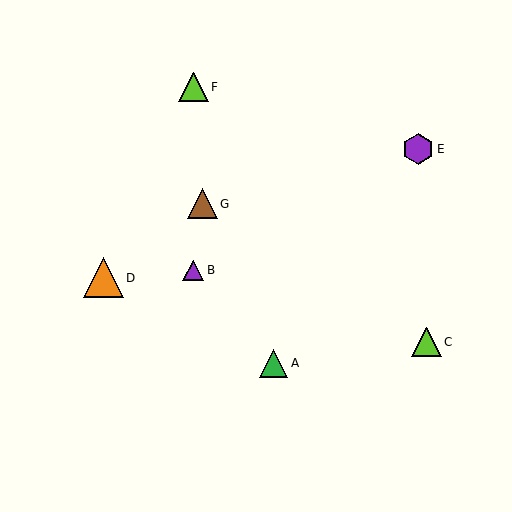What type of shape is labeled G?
Shape G is a brown triangle.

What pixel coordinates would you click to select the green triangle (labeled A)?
Click at (274, 363) to select the green triangle A.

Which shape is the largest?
The orange triangle (labeled D) is the largest.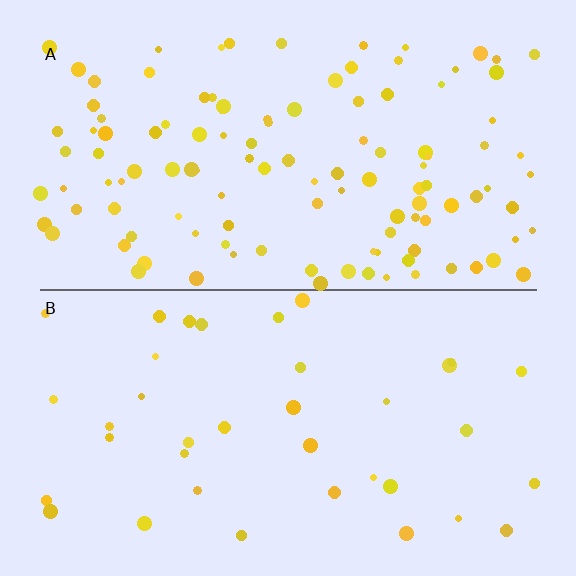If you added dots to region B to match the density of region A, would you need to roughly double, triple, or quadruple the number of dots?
Approximately triple.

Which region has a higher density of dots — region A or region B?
A (the top).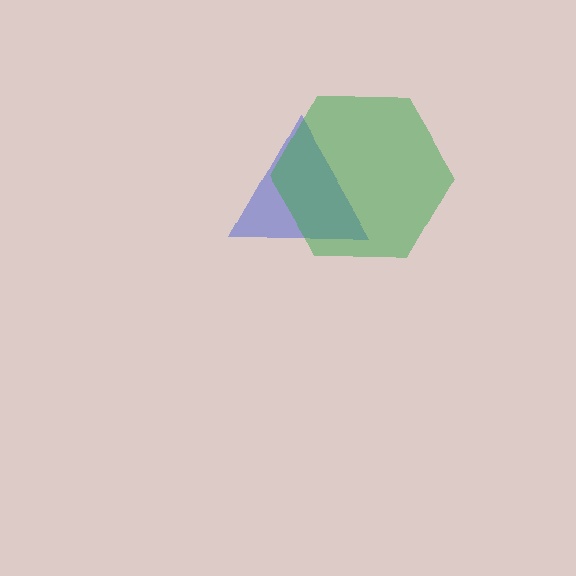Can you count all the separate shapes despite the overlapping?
Yes, there are 2 separate shapes.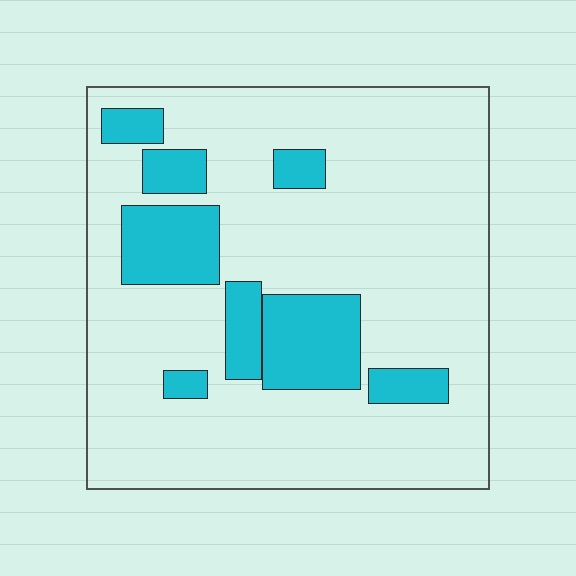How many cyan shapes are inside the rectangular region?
8.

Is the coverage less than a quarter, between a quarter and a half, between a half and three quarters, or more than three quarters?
Less than a quarter.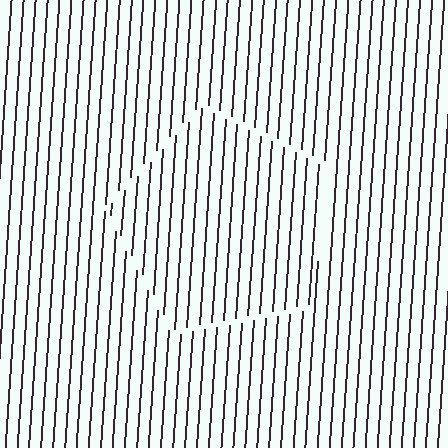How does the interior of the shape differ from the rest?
The interior of the shape contains the same grating, shifted by half a period — the contour is defined by the phase discontinuity where line-ends from the inner and outer gratings abut.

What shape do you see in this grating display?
An illusory pentagon. The interior of the shape contains the same grating, shifted by half a period — the contour is defined by the phase discontinuity where line-ends from the inner and outer gratings abut.